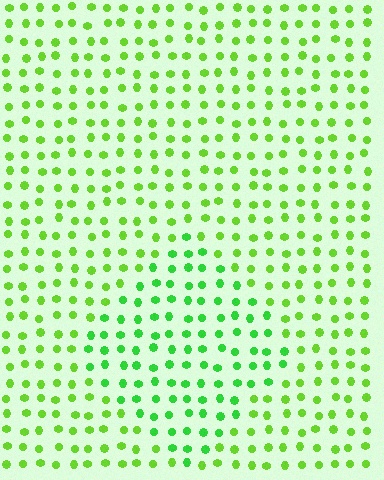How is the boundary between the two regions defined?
The boundary is defined purely by a slight shift in hue (about 25 degrees). Spacing, size, and orientation are identical on both sides.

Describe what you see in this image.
The image is filled with small lime elements in a uniform arrangement. A diamond-shaped region is visible where the elements are tinted to a slightly different hue, forming a subtle color boundary.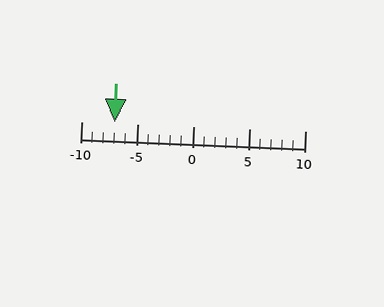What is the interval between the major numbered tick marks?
The major tick marks are spaced 5 units apart.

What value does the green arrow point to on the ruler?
The green arrow points to approximately -7.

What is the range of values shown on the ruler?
The ruler shows values from -10 to 10.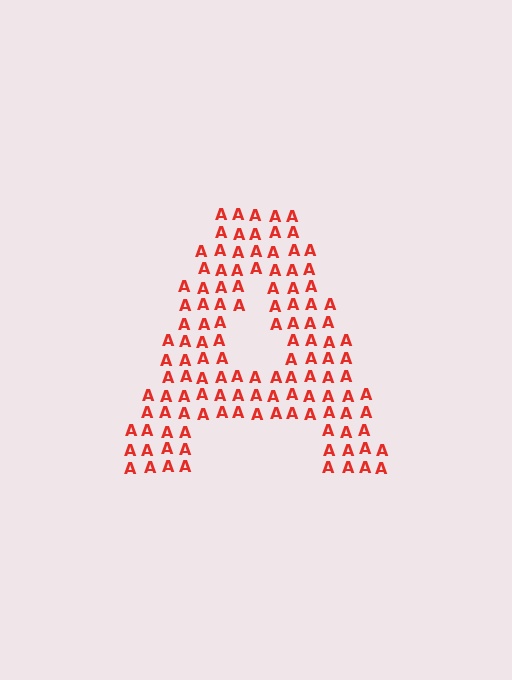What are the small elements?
The small elements are letter A's.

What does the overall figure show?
The overall figure shows the letter A.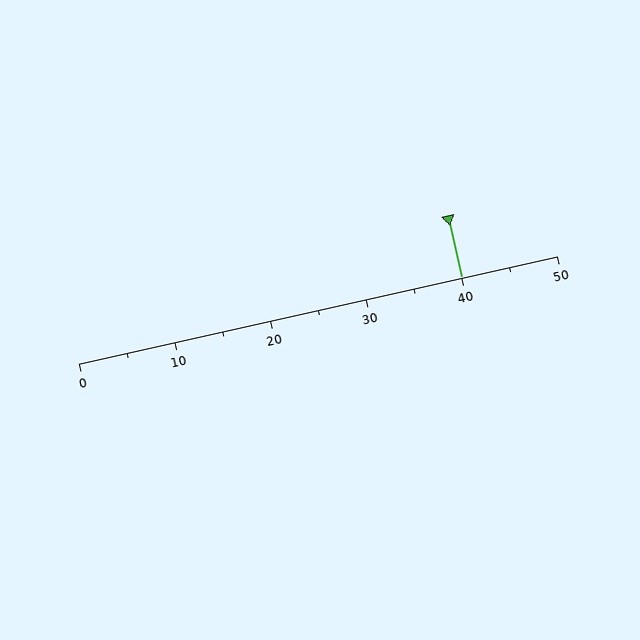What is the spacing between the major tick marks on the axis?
The major ticks are spaced 10 apart.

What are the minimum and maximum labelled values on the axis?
The axis runs from 0 to 50.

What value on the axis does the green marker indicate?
The marker indicates approximately 40.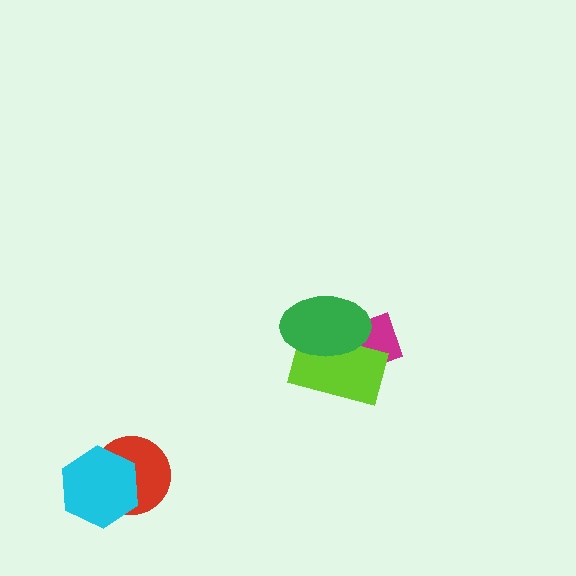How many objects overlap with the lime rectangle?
2 objects overlap with the lime rectangle.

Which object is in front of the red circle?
The cyan hexagon is in front of the red circle.